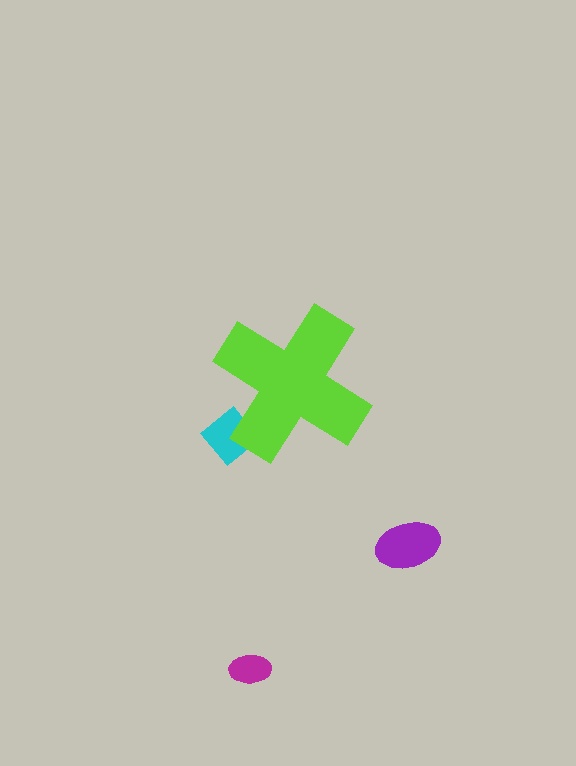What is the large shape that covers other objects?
A lime cross.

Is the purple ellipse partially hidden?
No, the purple ellipse is fully visible.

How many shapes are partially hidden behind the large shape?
1 shape is partially hidden.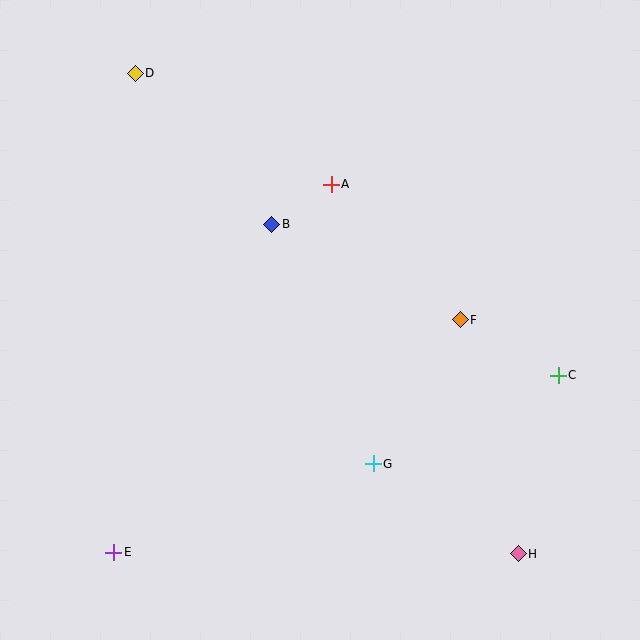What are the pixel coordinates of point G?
Point G is at (373, 464).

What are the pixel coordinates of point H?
Point H is at (518, 554).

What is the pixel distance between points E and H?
The distance between E and H is 405 pixels.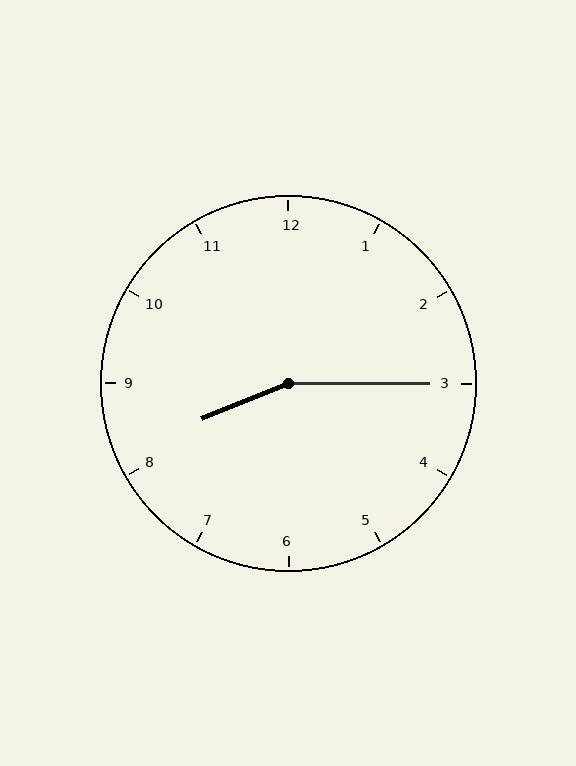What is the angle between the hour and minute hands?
Approximately 158 degrees.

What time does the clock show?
8:15.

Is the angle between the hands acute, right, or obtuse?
It is obtuse.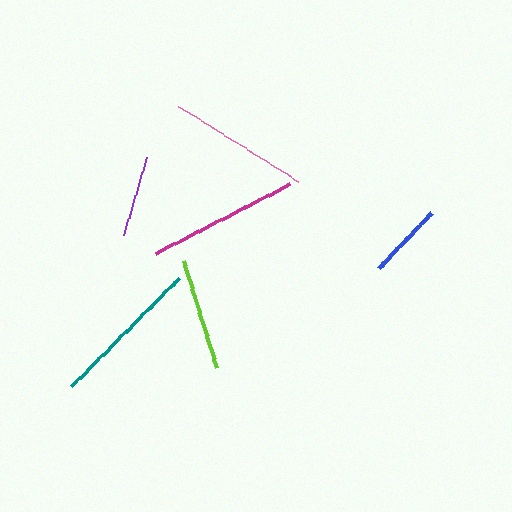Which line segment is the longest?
The teal line is the longest at approximately 153 pixels.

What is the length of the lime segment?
The lime segment is approximately 113 pixels long.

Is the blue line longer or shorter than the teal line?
The teal line is longer than the blue line.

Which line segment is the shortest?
The blue line is the shortest at approximately 77 pixels.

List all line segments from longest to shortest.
From longest to shortest: teal, magenta, pink, lime, purple, blue.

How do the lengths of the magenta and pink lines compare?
The magenta and pink lines are approximately the same length.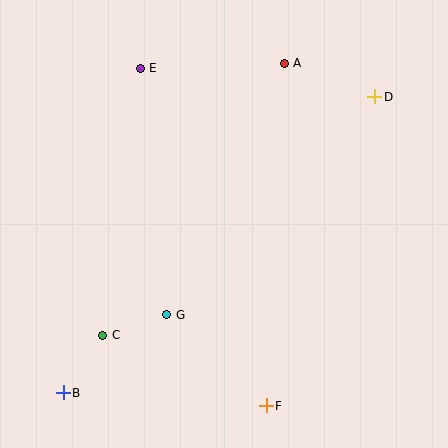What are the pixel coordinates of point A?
Point A is at (284, 63).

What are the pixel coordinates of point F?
Point F is at (266, 406).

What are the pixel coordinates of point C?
Point C is at (103, 335).